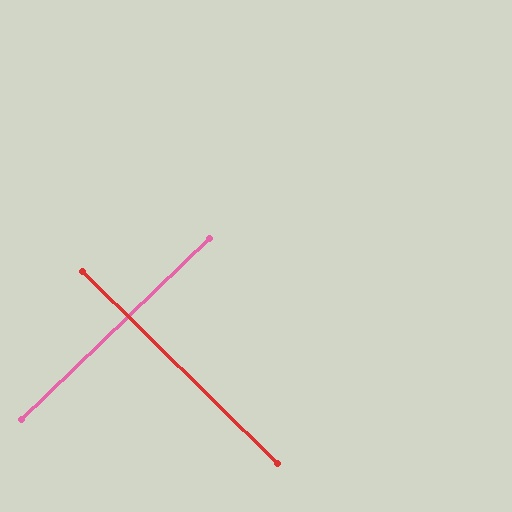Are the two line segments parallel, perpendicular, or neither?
Perpendicular — they meet at approximately 89°.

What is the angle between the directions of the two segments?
Approximately 89 degrees.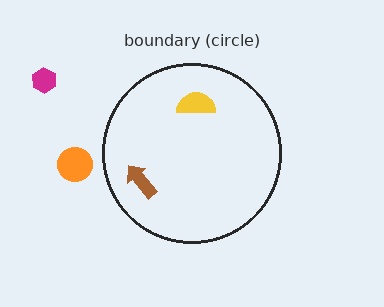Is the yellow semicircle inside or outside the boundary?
Inside.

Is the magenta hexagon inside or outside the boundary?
Outside.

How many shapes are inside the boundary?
2 inside, 2 outside.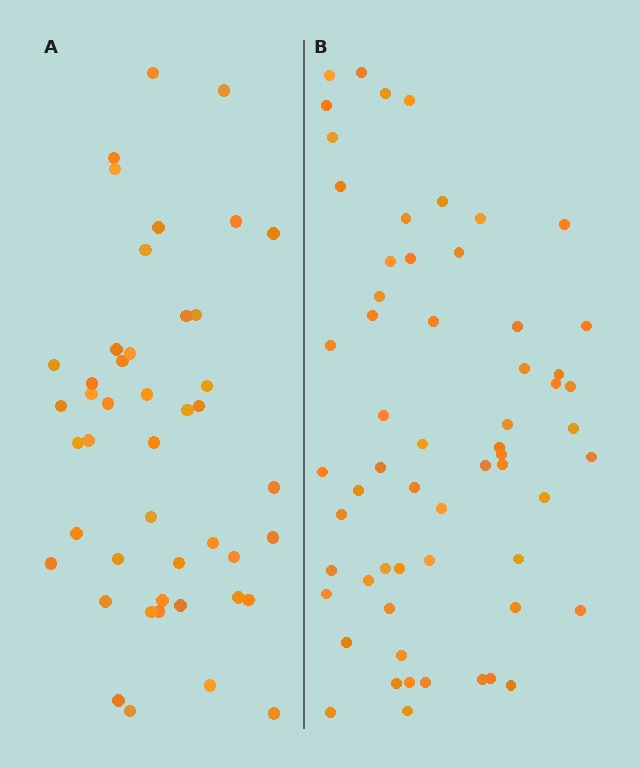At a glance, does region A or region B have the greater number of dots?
Region B (the right region) has more dots.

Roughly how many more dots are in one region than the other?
Region B has approximately 15 more dots than region A.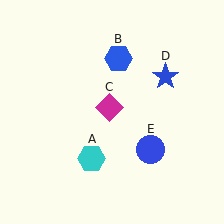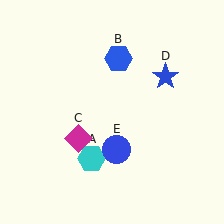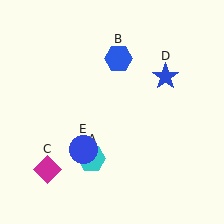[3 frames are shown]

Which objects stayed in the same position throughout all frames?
Cyan hexagon (object A) and blue hexagon (object B) and blue star (object D) remained stationary.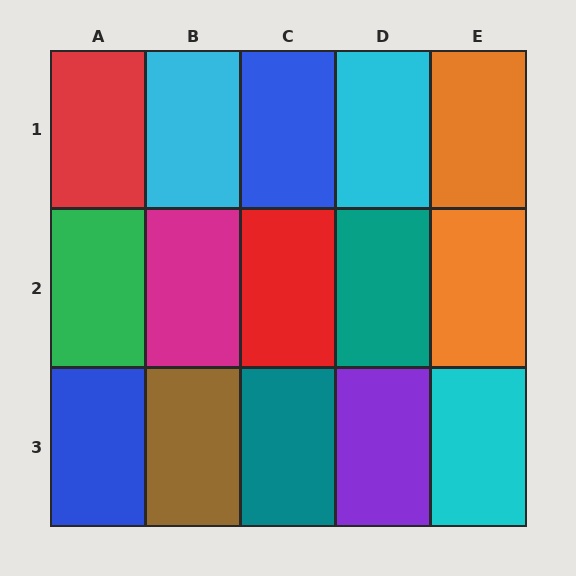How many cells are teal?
2 cells are teal.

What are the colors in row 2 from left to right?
Green, magenta, red, teal, orange.